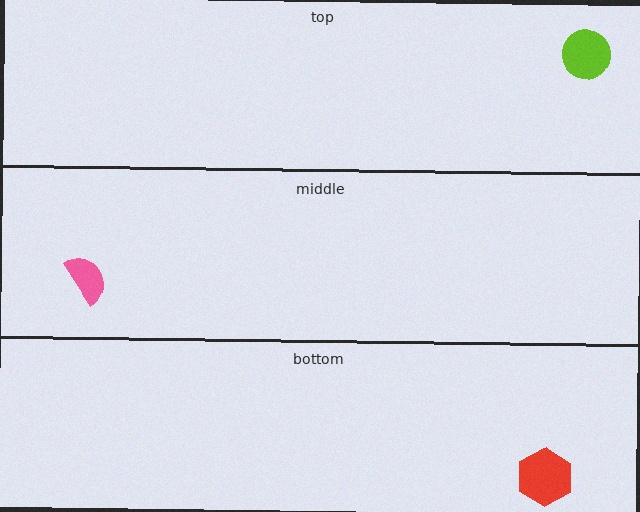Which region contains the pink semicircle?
The middle region.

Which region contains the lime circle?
The top region.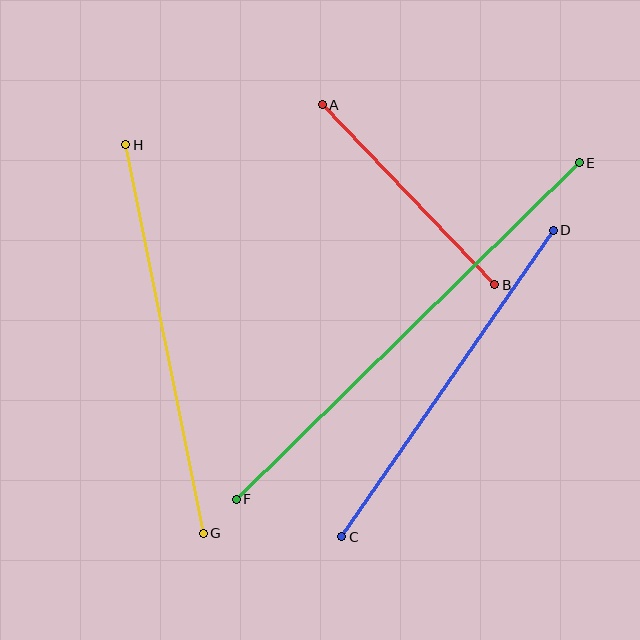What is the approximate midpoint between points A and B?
The midpoint is at approximately (409, 195) pixels.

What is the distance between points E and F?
The distance is approximately 481 pixels.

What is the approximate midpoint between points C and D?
The midpoint is at approximately (448, 384) pixels.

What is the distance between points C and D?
The distance is approximately 372 pixels.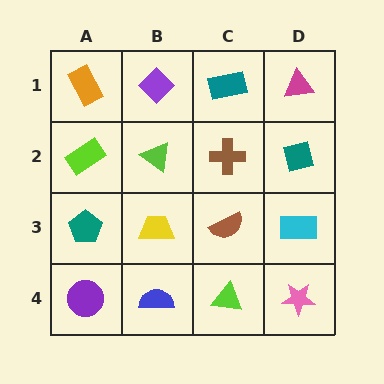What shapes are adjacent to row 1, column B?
A lime triangle (row 2, column B), an orange rectangle (row 1, column A), a teal rectangle (row 1, column C).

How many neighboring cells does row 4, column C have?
3.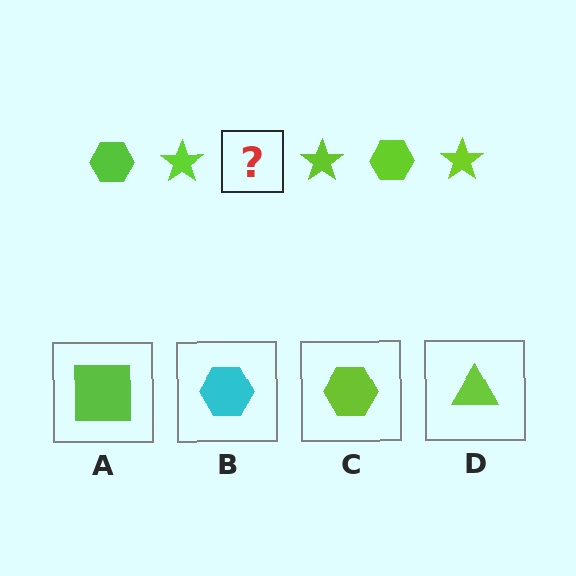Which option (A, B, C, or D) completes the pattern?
C.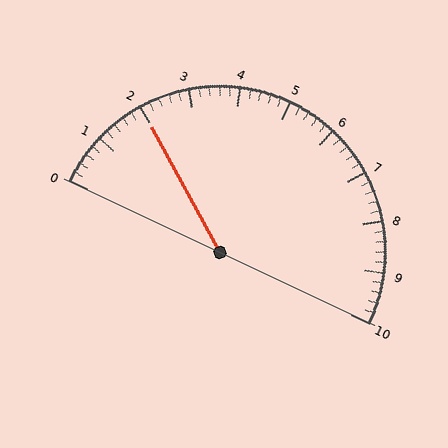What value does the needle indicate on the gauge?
The needle indicates approximately 2.0.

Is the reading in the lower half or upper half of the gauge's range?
The reading is in the lower half of the range (0 to 10).